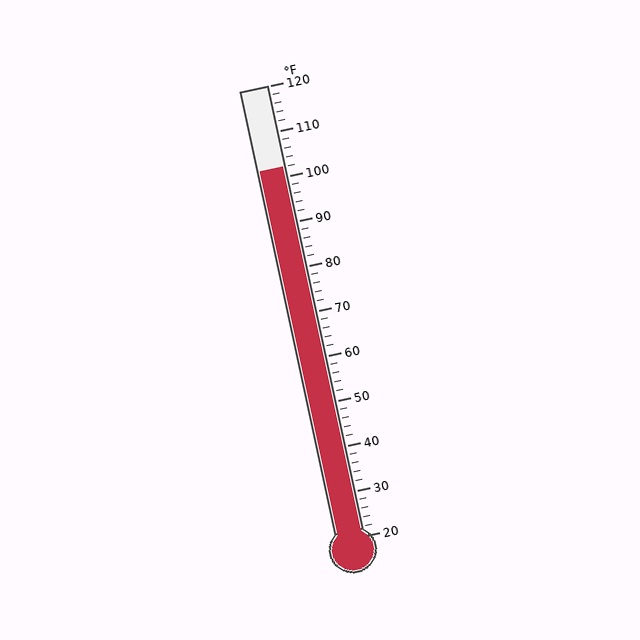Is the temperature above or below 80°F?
The temperature is above 80°F.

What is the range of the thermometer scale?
The thermometer scale ranges from 20°F to 120°F.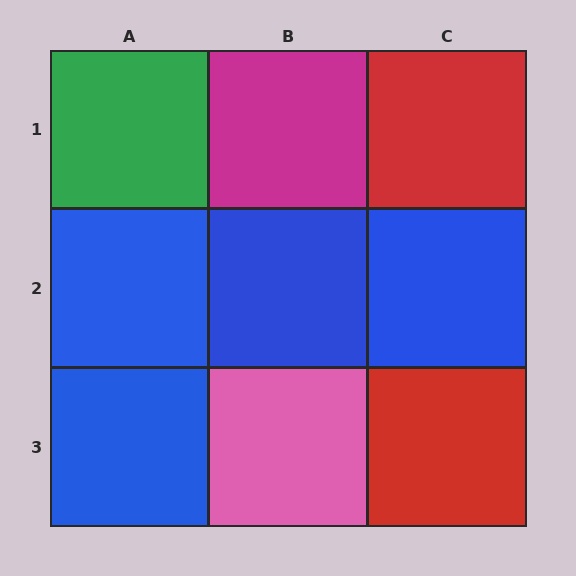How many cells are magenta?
1 cell is magenta.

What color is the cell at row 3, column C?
Red.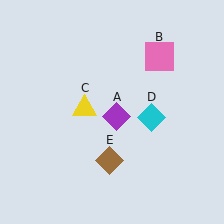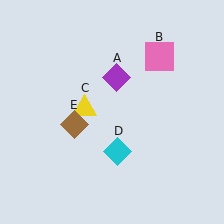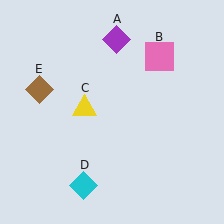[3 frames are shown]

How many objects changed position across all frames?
3 objects changed position: purple diamond (object A), cyan diamond (object D), brown diamond (object E).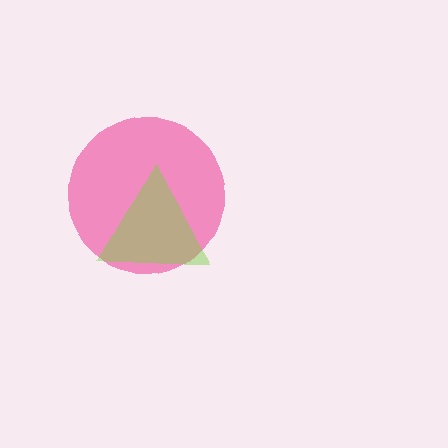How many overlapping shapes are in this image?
There are 2 overlapping shapes in the image.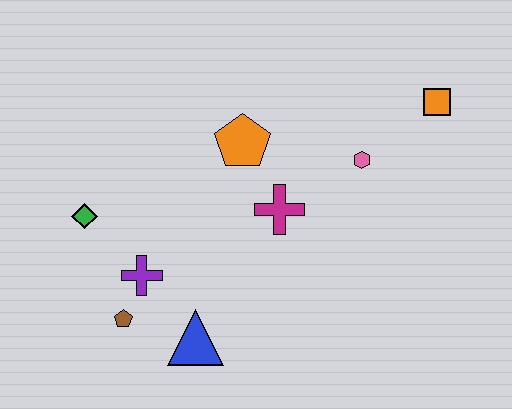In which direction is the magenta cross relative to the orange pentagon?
The magenta cross is below the orange pentagon.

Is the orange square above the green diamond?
Yes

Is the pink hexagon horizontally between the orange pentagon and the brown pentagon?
No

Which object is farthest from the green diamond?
The orange square is farthest from the green diamond.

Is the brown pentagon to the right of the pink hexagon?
No